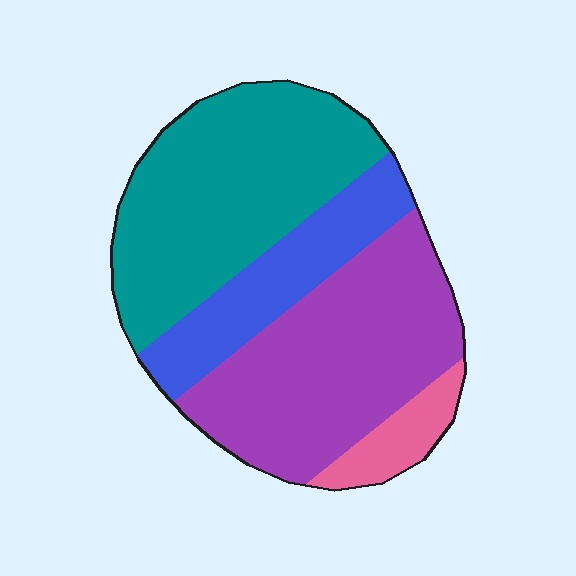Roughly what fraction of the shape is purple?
Purple takes up about three eighths (3/8) of the shape.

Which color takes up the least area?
Pink, at roughly 5%.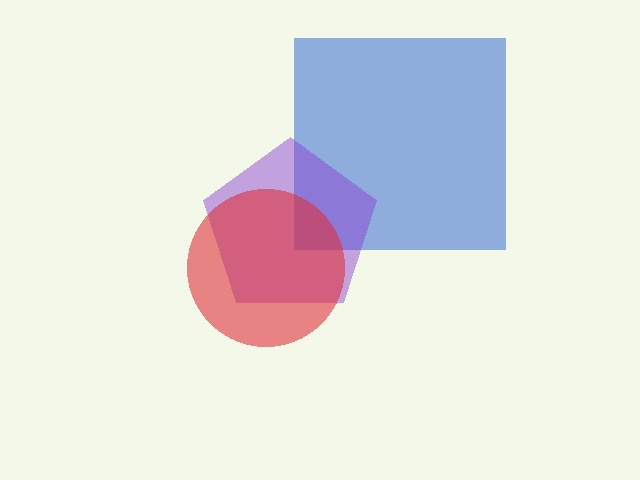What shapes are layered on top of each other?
The layered shapes are: a blue square, a purple pentagon, a red circle.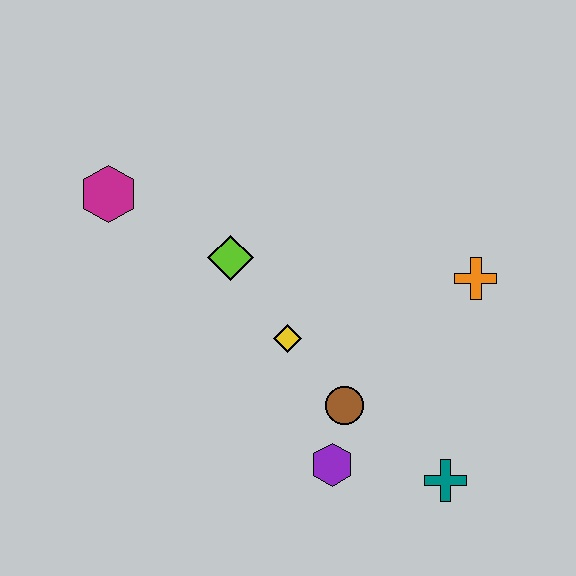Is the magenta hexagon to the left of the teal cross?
Yes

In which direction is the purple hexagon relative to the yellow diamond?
The purple hexagon is below the yellow diamond.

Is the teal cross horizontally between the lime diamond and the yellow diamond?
No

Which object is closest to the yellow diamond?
The brown circle is closest to the yellow diamond.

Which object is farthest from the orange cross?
The magenta hexagon is farthest from the orange cross.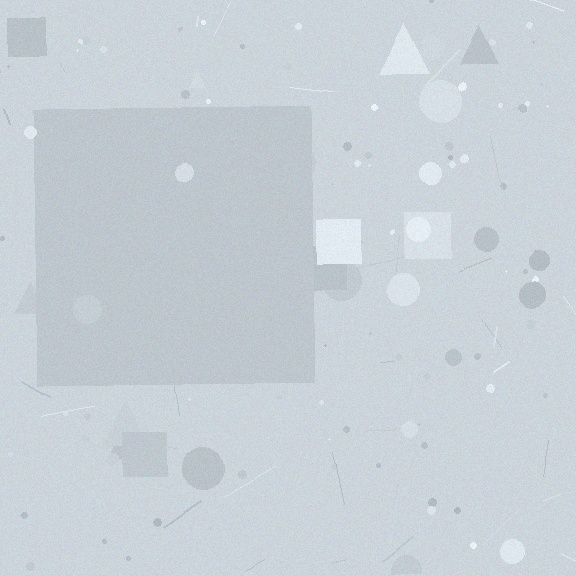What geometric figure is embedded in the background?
A square is embedded in the background.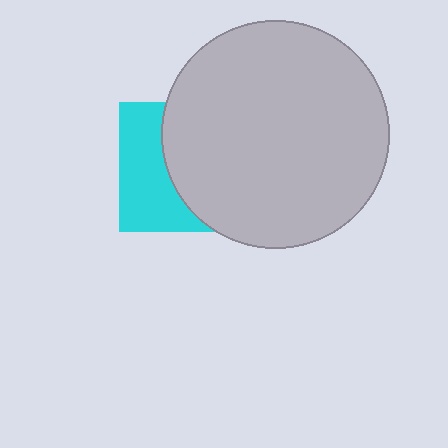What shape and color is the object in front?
The object in front is a light gray circle.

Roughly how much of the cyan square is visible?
A small part of it is visible (roughly 41%).